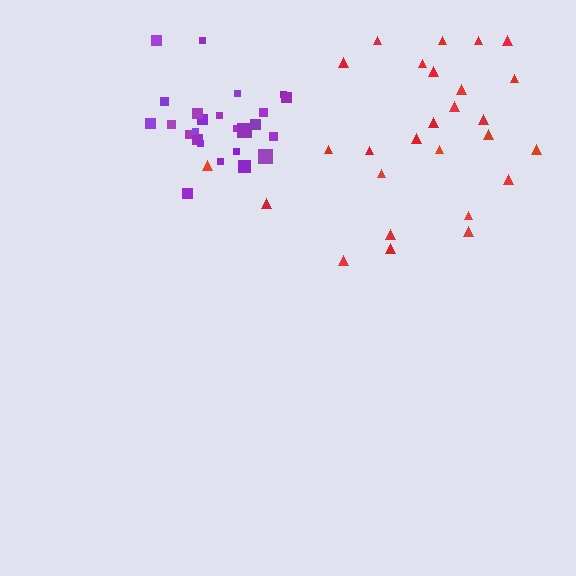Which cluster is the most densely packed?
Purple.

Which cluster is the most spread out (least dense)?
Red.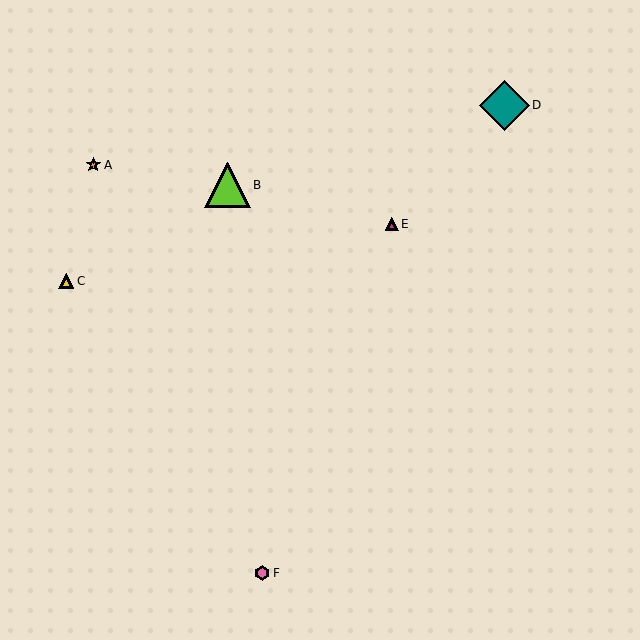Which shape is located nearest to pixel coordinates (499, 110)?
The teal diamond (labeled D) at (504, 105) is nearest to that location.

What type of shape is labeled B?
Shape B is a lime triangle.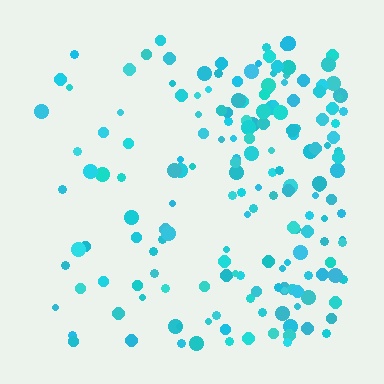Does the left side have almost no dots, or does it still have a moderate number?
Still a moderate number, just noticeably fewer than the right.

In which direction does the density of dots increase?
From left to right, with the right side densest.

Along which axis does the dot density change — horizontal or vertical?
Horizontal.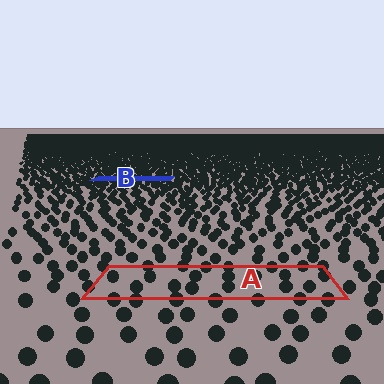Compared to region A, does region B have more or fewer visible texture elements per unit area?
Region B has more texture elements per unit area — they are packed more densely because it is farther away.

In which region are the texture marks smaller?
The texture marks are smaller in region B, because it is farther away.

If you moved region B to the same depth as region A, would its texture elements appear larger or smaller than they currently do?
They would appear larger. At a closer depth, the same texture elements are projected at a bigger on-screen size.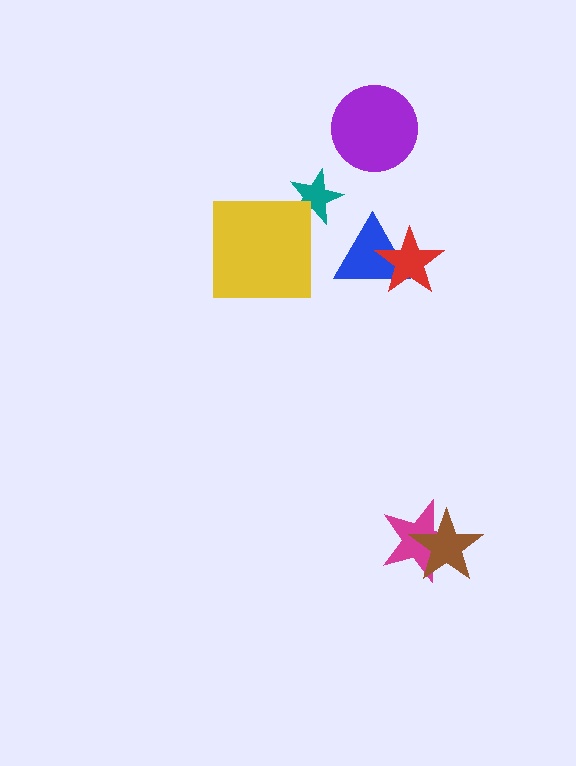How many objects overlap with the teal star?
0 objects overlap with the teal star.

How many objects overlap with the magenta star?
1 object overlaps with the magenta star.